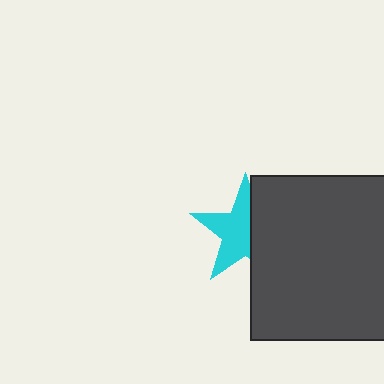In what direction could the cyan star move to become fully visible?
The cyan star could move left. That would shift it out from behind the dark gray square entirely.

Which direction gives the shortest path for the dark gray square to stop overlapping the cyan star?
Moving right gives the shortest separation.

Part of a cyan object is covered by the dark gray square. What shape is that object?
It is a star.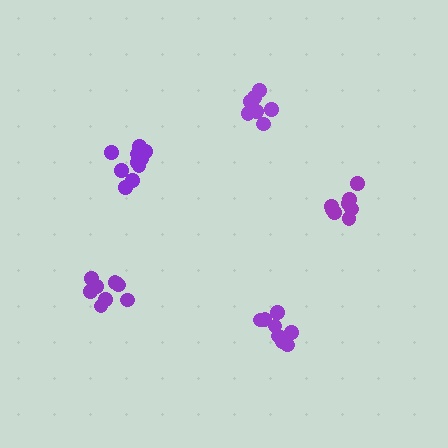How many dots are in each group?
Group 1: 9 dots, Group 2: 7 dots, Group 3: 8 dots, Group 4: 11 dots, Group 5: 8 dots (43 total).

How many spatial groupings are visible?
There are 5 spatial groupings.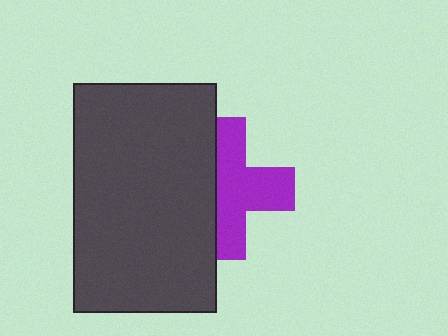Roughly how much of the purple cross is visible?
About half of it is visible (roughly 58%).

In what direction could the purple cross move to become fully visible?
The purple cross could move right. That would shift it out from behind the dark gray rectangle entirely.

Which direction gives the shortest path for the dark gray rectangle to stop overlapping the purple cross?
Moving left gives the shortest separation.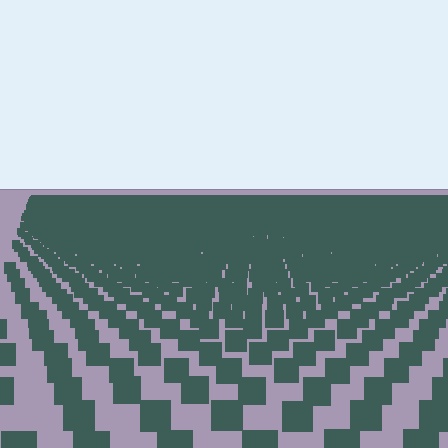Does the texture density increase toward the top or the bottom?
Density increases toward the top.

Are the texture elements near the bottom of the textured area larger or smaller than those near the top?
Larger. Near the bottom, elements are closer to the viewer and appear at a bigger on-screen size.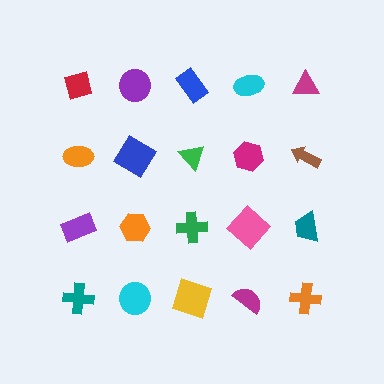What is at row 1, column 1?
A red diamond.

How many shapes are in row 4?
5 shapes.